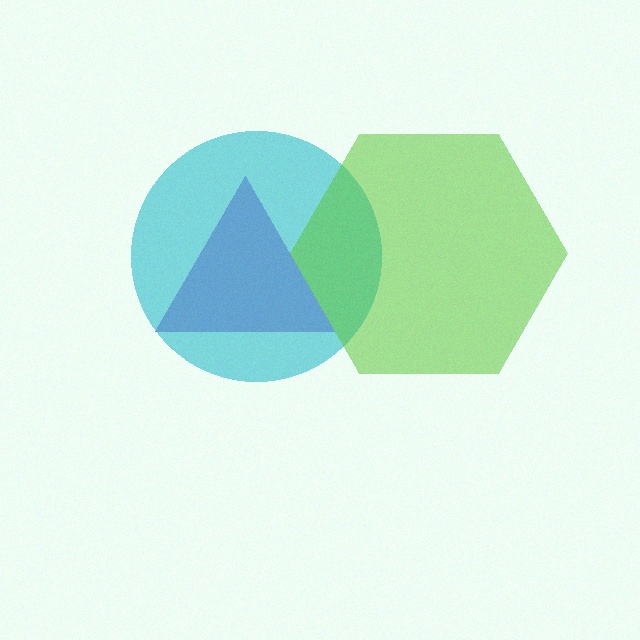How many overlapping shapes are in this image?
There are 3 overlapping shapes in the image.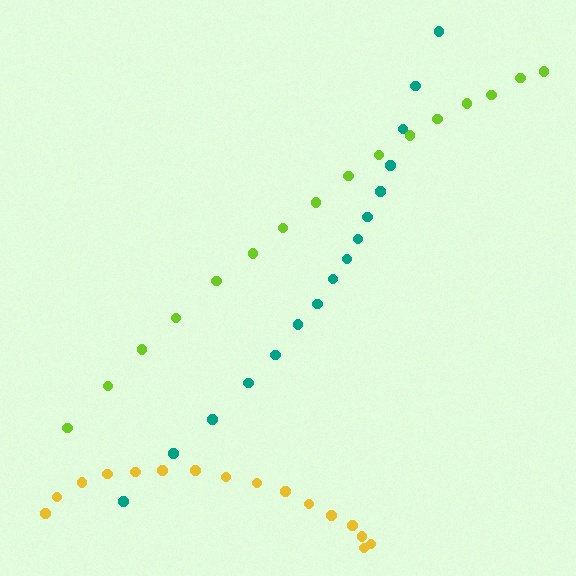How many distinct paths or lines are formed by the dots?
There are 3 distinct paths.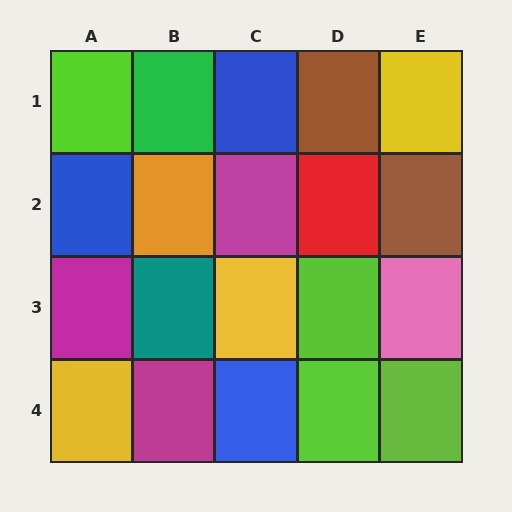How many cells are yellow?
3 cells are yellow.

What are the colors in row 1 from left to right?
Lime, green, blue, brown, yellow.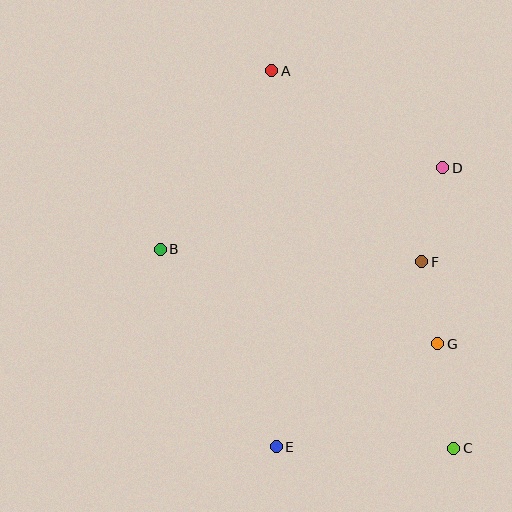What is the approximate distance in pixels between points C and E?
The distance between C and E is approximately 177 pixels.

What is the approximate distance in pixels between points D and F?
The distance between D and F is approximately 96 pixels.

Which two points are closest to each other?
Points F and G are closest to each other.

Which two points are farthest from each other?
Points A and C are farthest from each other.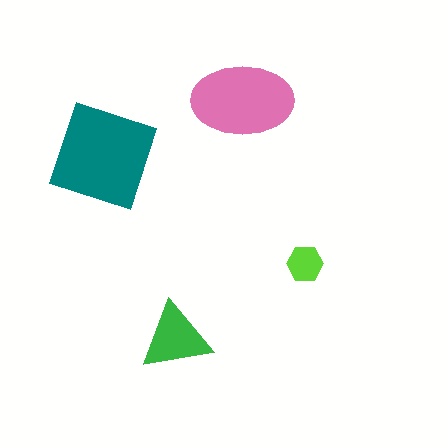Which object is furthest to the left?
The teal diamond is leftmost.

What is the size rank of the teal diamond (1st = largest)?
1st.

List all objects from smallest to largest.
The lime hexagon, the green triangle, the pink ellipse, the teal diamond.